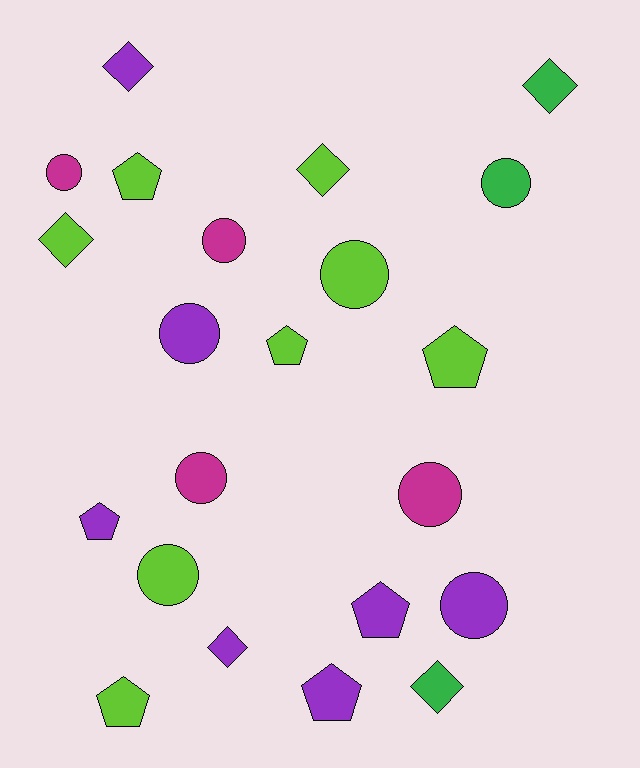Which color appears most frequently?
Lime, with 8 objects.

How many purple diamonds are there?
There are 2 purple diamonds.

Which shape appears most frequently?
Circle, with 9 objects.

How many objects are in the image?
There are 22 objects.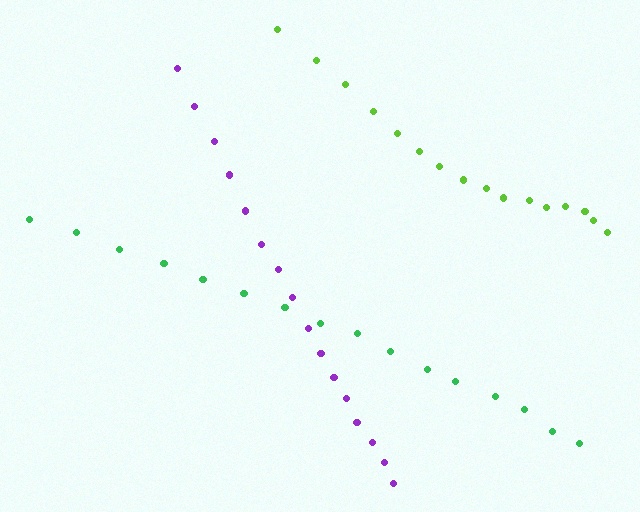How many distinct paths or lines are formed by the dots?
There are 3 distinct paths.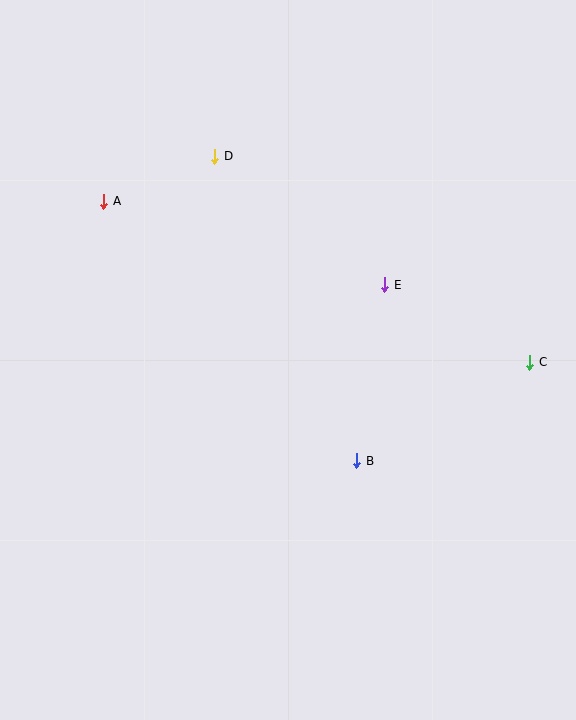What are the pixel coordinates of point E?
Point E is at (385, 285).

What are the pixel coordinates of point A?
Point A is at (104, 201).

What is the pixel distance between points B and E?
The distance between B and E is 178 pixels.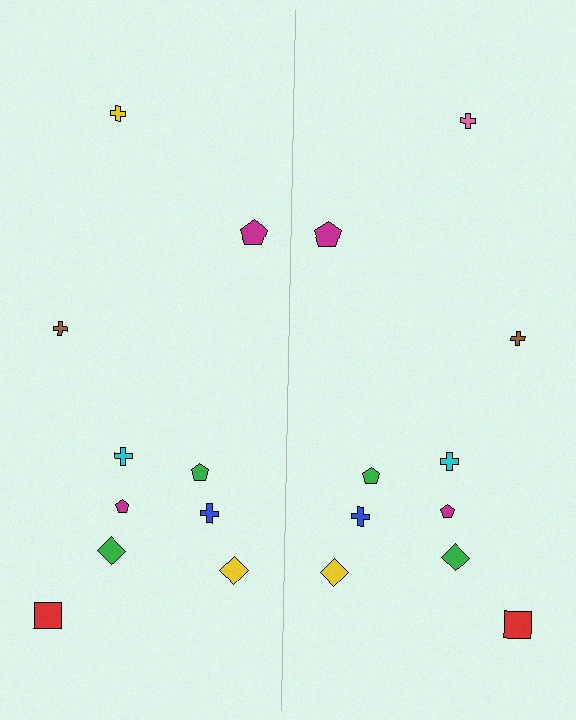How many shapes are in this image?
There are 20 shapes in this image.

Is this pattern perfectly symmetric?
No, the pattern is not perfectly symmetric. The pink cross on the right side breaks the symmetry — its mirror counterpart is yellow.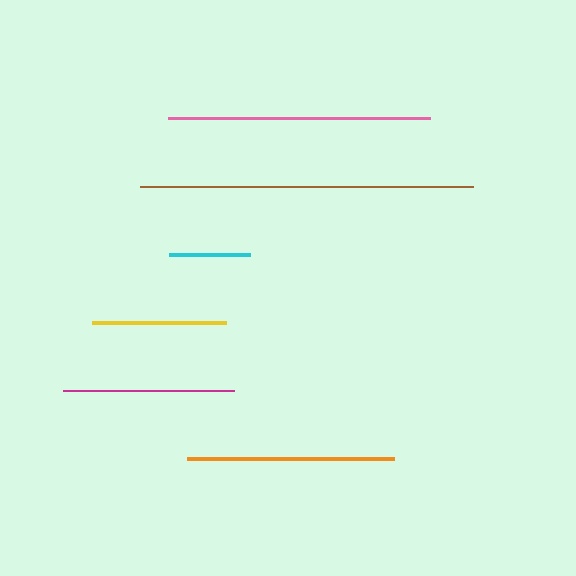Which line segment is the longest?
The brown line is the longest at approximately 332 pixels.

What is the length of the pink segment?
The pink segment is approximately 262 pixels long.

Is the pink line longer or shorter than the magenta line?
The pink line is longer than the magenta line.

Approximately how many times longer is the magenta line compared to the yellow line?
The magenta line is approximately 1.3 times the length of the yellow line.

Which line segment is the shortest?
The cyan line is the shortest at approximately 80 pixels.